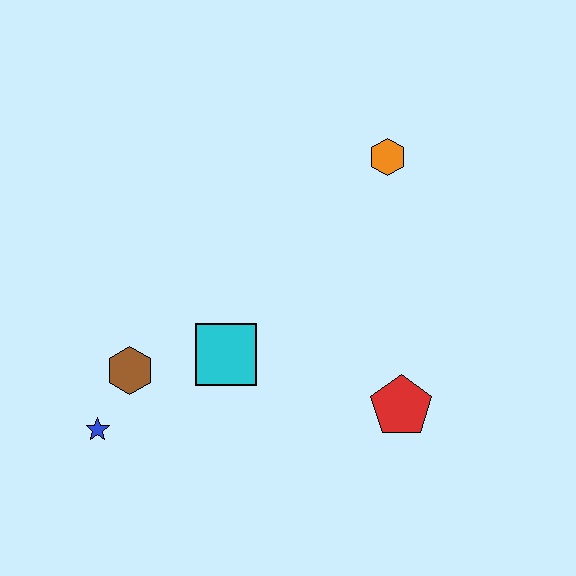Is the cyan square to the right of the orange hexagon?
No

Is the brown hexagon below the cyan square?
Yes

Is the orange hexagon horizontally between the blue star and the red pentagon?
Yes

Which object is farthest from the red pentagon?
The blue star is farthest from the red pentagon.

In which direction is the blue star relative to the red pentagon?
The blue star is to the left of the red pentagon.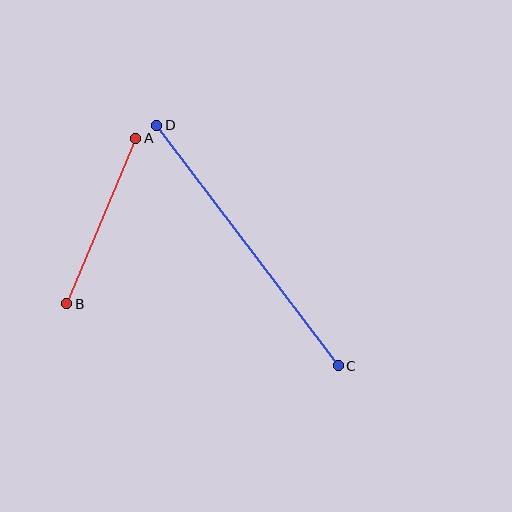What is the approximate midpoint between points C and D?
The midpoint is at approximately (248, 245) pixels.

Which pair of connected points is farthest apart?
Points C and D are farthest apart.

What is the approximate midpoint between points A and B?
The midpoint is at approximately (101, 221) pixels.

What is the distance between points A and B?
The distance is approximately 179 pixels.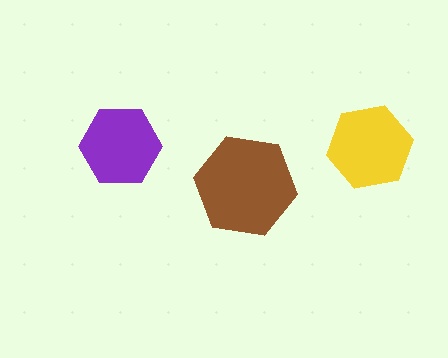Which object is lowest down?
The brown hexagon is bottommost.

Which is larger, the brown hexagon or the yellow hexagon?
The brown one.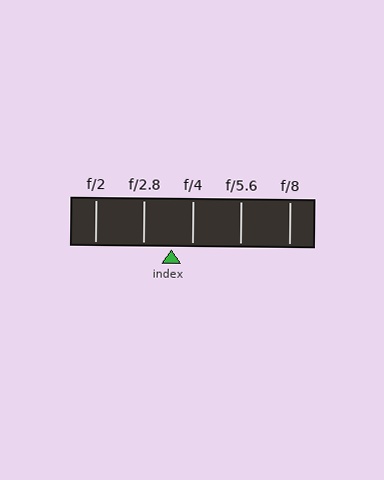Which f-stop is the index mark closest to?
The index mark is closest to f/4.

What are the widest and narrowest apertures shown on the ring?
The widest aperture shown is f/2 and the narrowest is f/8.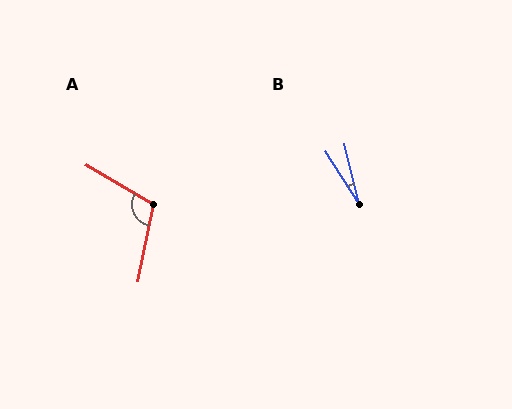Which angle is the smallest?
B, at approximately 19 degrees.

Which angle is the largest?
A, at approximately 109 degrees.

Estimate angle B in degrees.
Approximately 19 degrees.